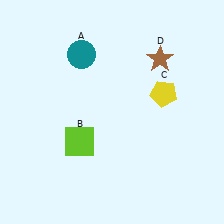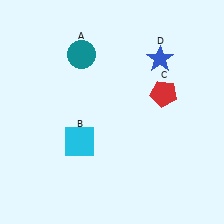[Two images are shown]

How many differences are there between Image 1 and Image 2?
There are 3 differences between the two images.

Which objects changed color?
B changed from lime to cyan. C changed from yellow to red. D changed from brown to blue.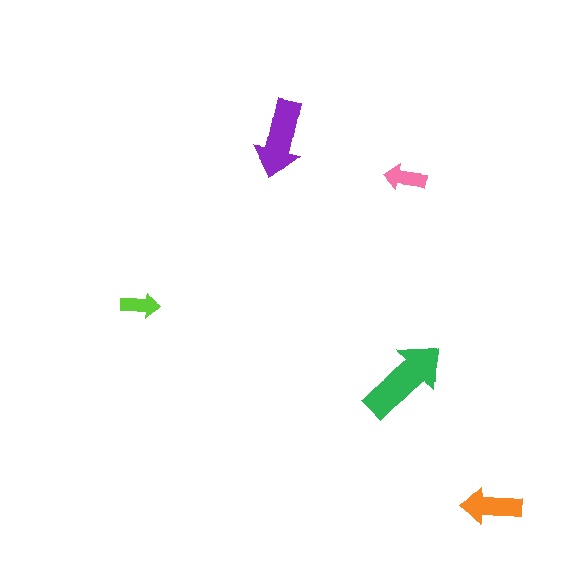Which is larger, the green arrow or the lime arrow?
The green one.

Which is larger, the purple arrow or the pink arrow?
The purple one.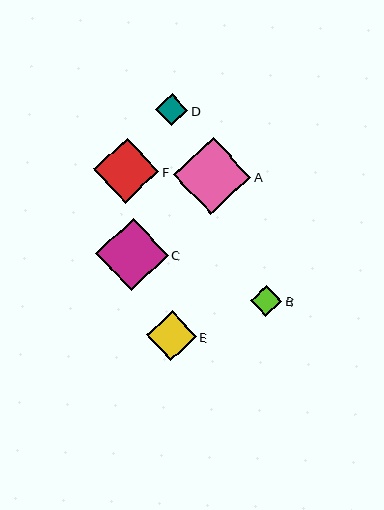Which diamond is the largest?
Diamond A is the largest with a size of approximately 77 pixels.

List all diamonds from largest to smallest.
From largest to smallest: A, C, F, E, D, B.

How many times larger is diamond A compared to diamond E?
Diamond A is approximately 1.5 times the size of diamond E.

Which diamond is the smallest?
Diamond B is the smallest with a size of approximately 31 pixels.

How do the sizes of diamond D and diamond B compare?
Diamond D and diamond B are approximately the same size.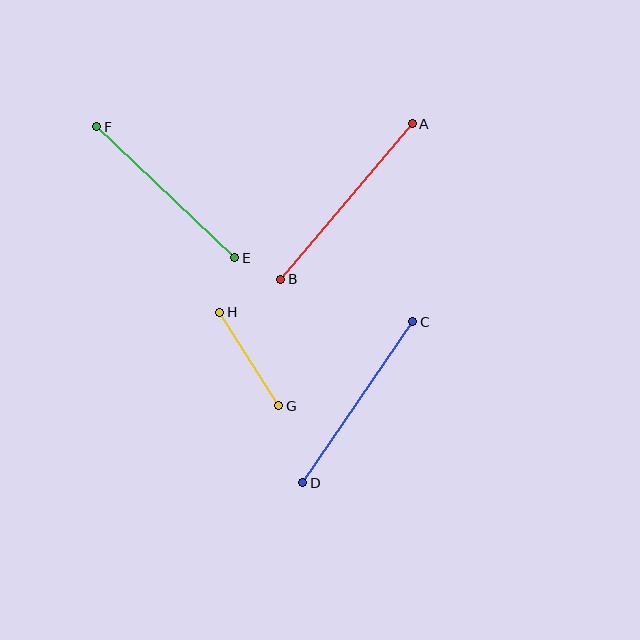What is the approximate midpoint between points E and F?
The midpoint is at approximately (166, 192) pixels.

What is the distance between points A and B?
The distance is approximately 204 pixels.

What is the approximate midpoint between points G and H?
The midpoint is at approximately (249, 359) pixels.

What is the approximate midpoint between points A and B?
The midpoint is at approximately (346, 201) pixels.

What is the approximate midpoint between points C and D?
The midpoint is at approximately (358, 402) pixels.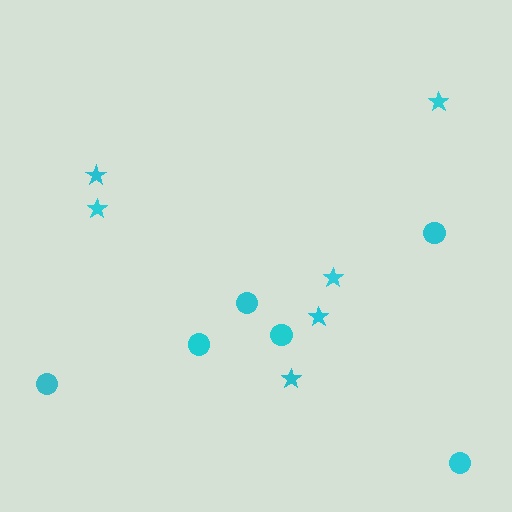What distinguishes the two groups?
There are 2 groups: one group of circles (6) and one group of stars (6).